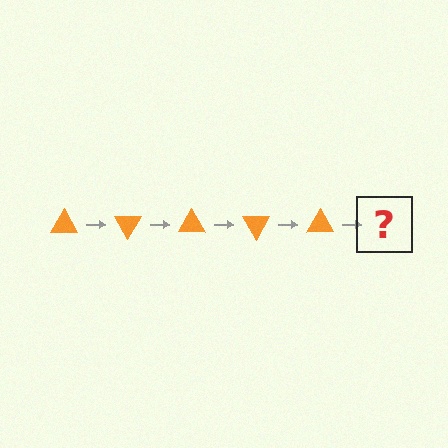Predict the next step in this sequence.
The next step is an orange triangle rotated 300 degrees.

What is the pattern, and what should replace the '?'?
The pattern is that the triangle rotates 60 degrees each step. The '?' should be an orange triangle rotated 300 degrees.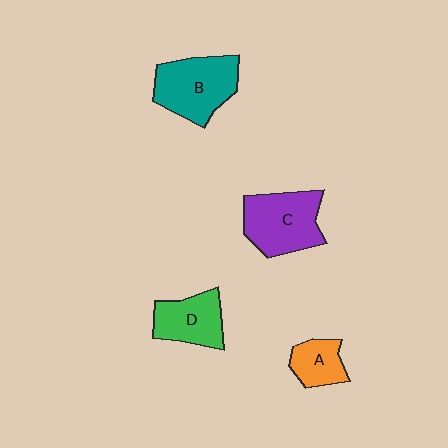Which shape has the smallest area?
Shape A (orange).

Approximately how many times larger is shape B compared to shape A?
Approximately 2.0 times.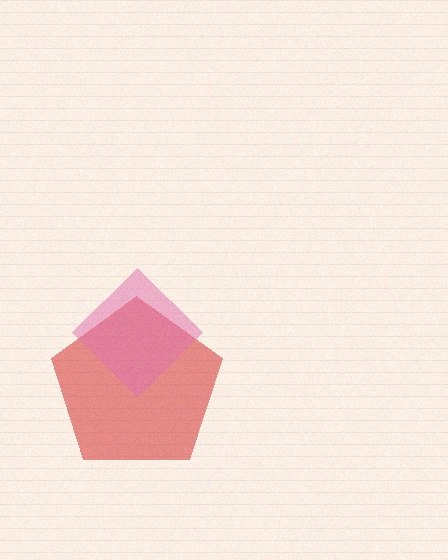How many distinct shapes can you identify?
There are 2 distinct shapes: a red pentagon, a pink diamond.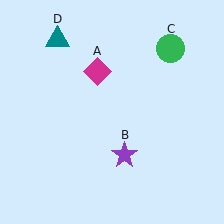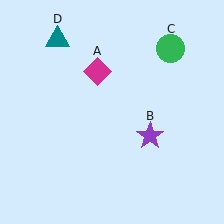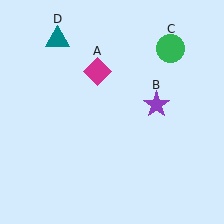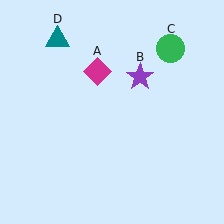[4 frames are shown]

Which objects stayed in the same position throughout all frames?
Magenta diamond (object A) and green circle (object C) and teal triangle (object D) remained stationary.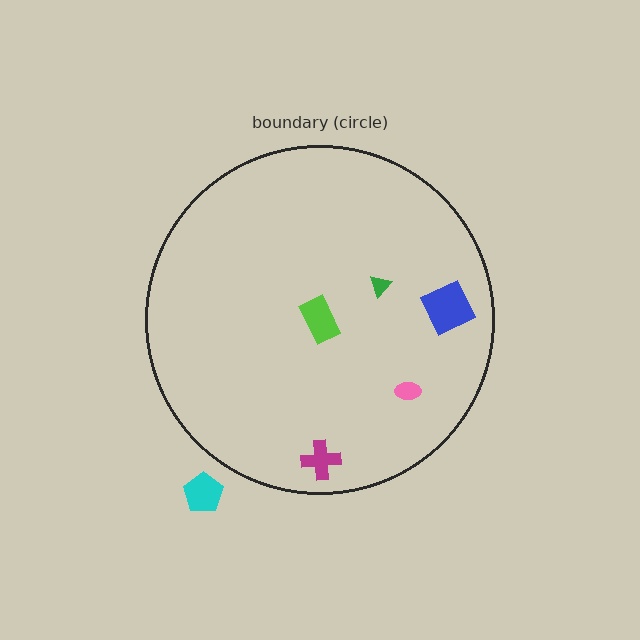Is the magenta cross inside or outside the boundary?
Inside.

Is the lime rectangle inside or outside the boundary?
Inside.